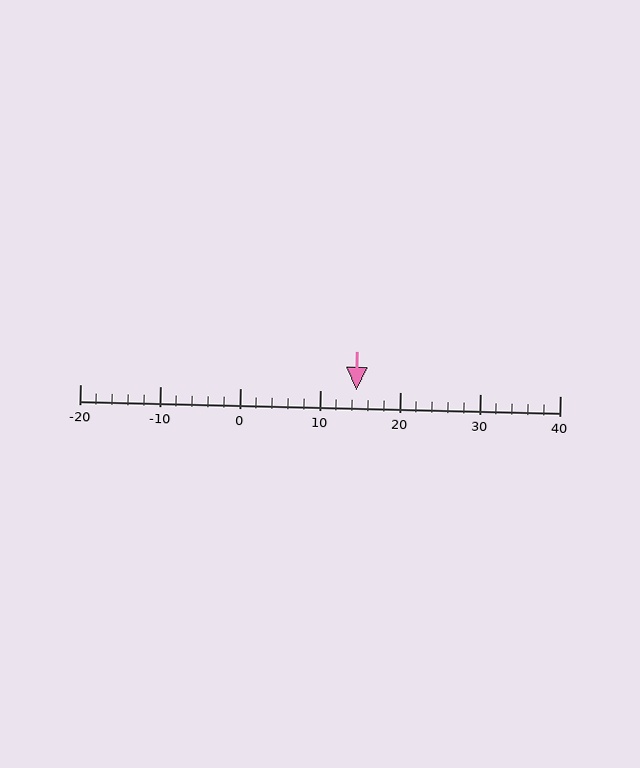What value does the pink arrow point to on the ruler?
The pink arrow points to approximately 14.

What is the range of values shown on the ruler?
The ruler shows values from -20 to 40.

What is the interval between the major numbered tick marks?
The major tick marks are spaced 10 units apart.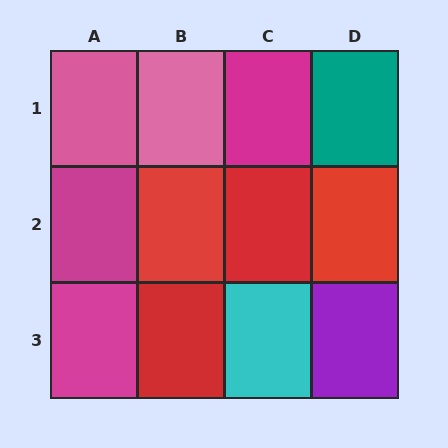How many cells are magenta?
3 cells are magenta.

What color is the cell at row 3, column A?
Magenta.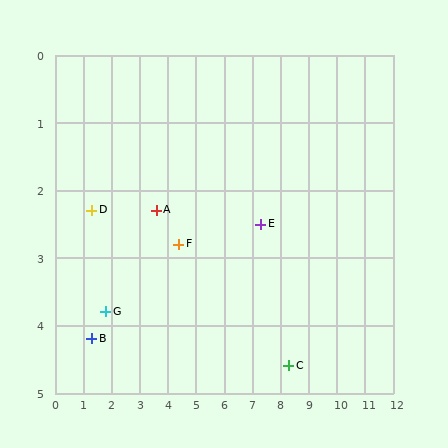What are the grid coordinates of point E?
Point E is at approximately (7.3, 2.5).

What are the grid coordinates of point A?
Point A is at approximately (3.6, 2.3).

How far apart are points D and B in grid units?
Points D and B are about 1.9 grid units apart.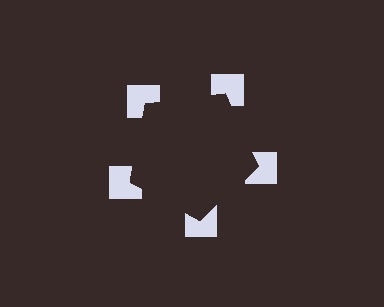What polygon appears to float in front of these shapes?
An illusory pentagon — its edges are inferred from the aligned wedge cuts in the notched squares, not physically drawn.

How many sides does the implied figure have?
5 sides.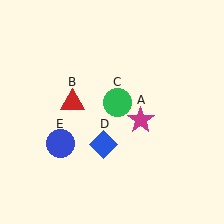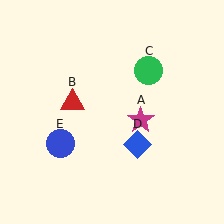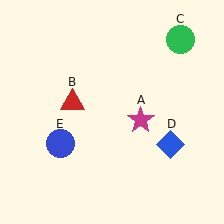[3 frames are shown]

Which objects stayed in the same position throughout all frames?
Magenta star (object A) and red triangle (object B) and blue circle (object E) remained stationary.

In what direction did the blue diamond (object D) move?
The blue diamond (object D) moved right.